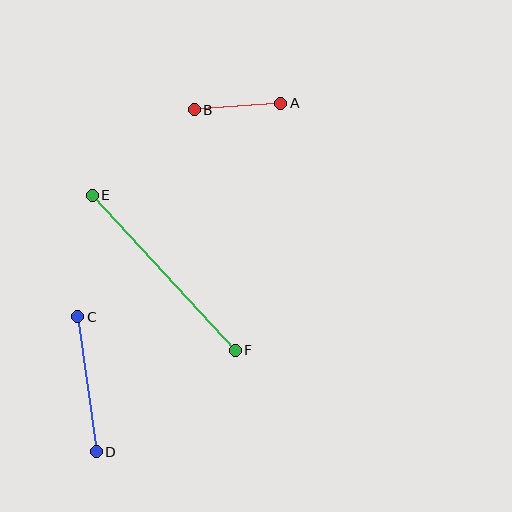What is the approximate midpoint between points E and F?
The midpoint is at approximately (164, 273) pixels.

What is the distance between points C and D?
The distance is approximately 136 pixels.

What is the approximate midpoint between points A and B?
The midpoint is at approximately (237, 106) pixels.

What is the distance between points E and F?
The distance is approximately 211 pixels.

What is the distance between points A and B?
The distance is approximately 87 pixels.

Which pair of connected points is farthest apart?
Points E and F are farthest apart.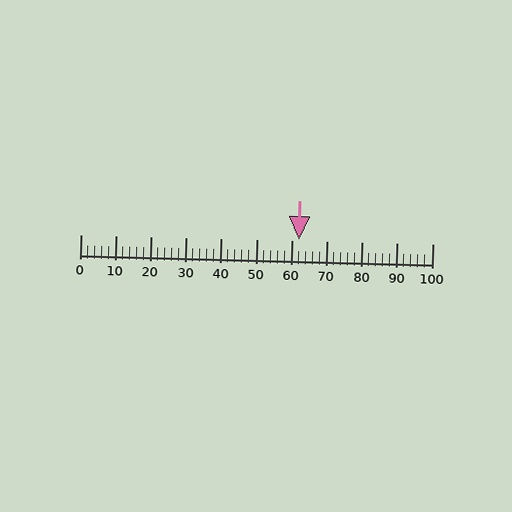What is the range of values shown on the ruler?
The ruler shows values from 0 to 100.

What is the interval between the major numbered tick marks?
The major tick marks are spaced 10 units apart.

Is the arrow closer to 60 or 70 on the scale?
The arrow is closer to 60.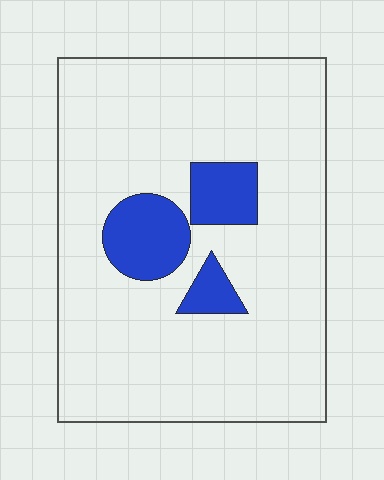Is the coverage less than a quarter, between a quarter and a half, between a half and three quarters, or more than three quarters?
Less than a quarter.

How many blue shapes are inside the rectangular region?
3.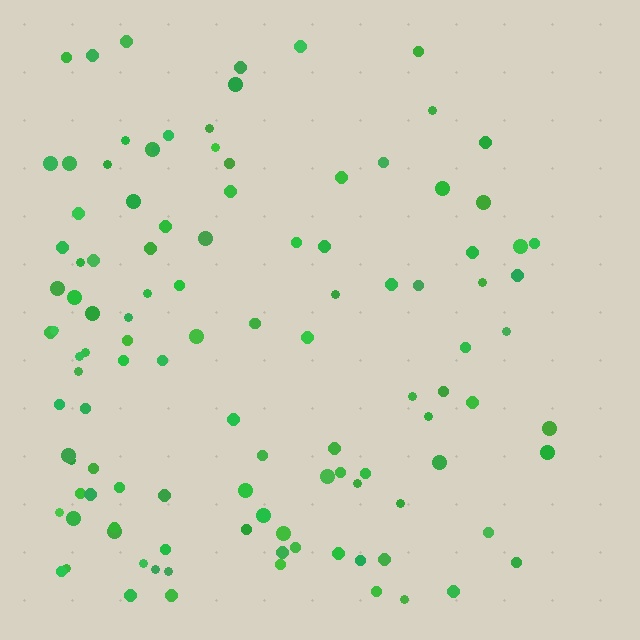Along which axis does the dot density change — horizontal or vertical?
Horizontal.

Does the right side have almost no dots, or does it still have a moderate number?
Still a moderate number, just noticeably fewer than the left.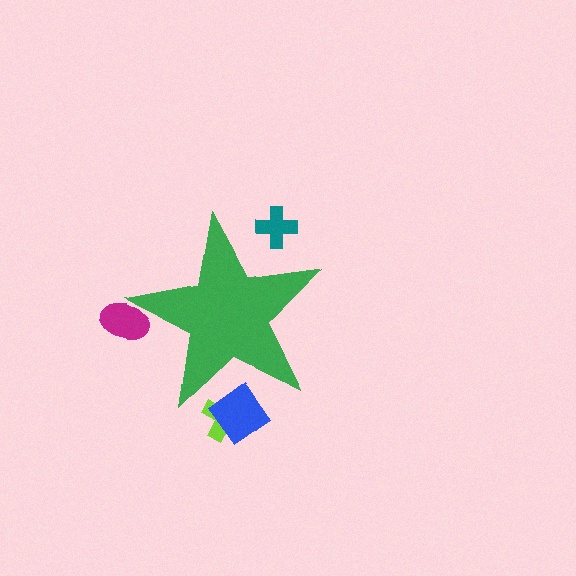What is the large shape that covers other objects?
A green star.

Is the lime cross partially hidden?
Yes, the lime cross is partially hidden behind the green star.